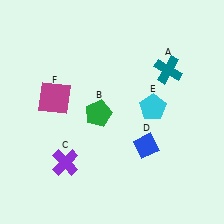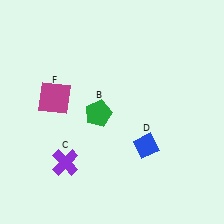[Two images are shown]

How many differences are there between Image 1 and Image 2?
There are 2 differences between the two images.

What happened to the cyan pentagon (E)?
The cyan pentagon (E) was removed in Image 2. It was in the top-right area of Image 1.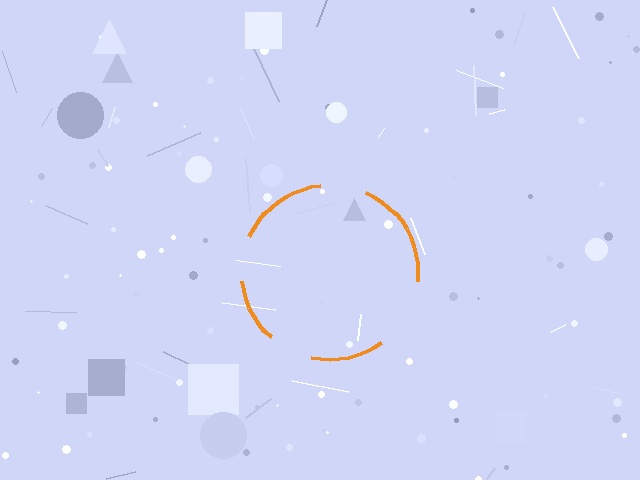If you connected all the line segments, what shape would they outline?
They would outline a circle.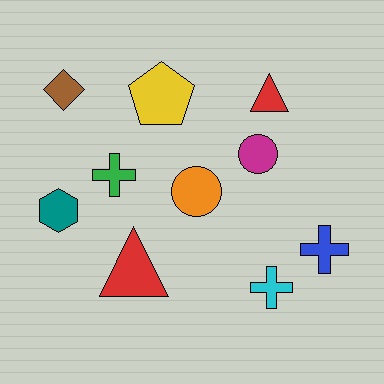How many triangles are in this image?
There are 2 triangles.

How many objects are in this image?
There are 10 objects.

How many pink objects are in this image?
There are no pink objects.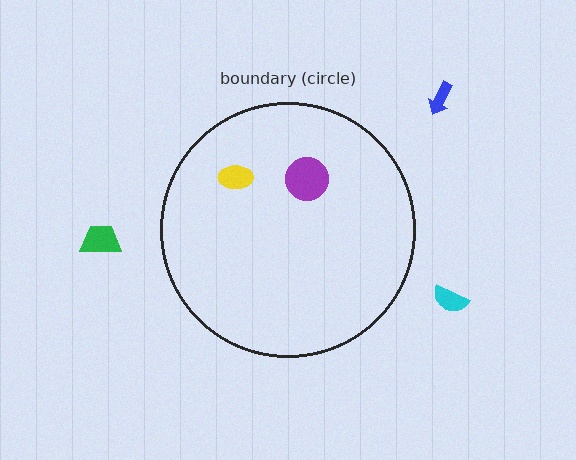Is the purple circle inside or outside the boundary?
Inside.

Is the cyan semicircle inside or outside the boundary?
Outside.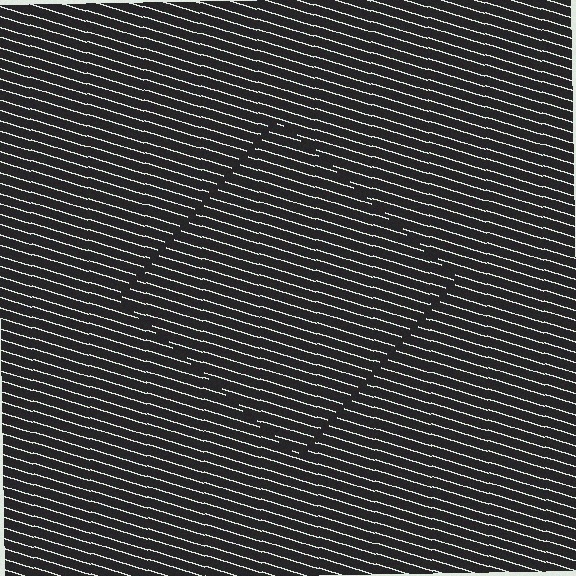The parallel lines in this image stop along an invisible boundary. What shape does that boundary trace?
An illusory square. The interior of the shape contains the same grating, shifted by half a period — the contour is defined by the phase discontinuity where line-ends from the inner and outer gratings abut.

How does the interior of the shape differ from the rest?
The interior of the shape contains the same grating, shifted by half a period — the contour is defined by the phase discontinuity where line-ends from the inner and outer gratings abut.